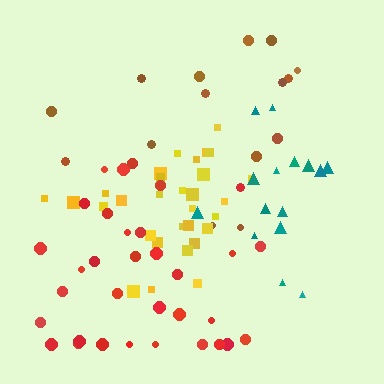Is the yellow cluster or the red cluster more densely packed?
Yellow.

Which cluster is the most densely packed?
Yellow.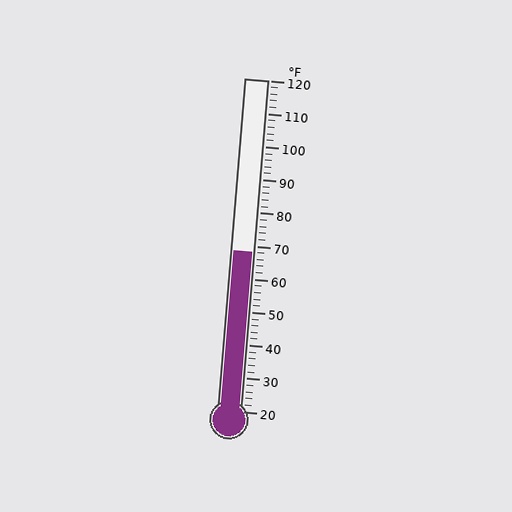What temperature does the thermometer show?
The thermometer shows approximately 68°F.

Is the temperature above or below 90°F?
The temperature is below 90°F.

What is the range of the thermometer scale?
The thermometer scale ranges from 20°F to 120°F.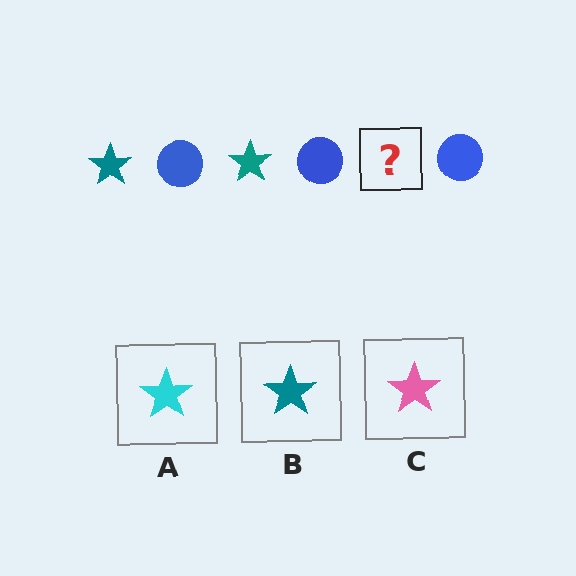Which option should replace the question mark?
Option B.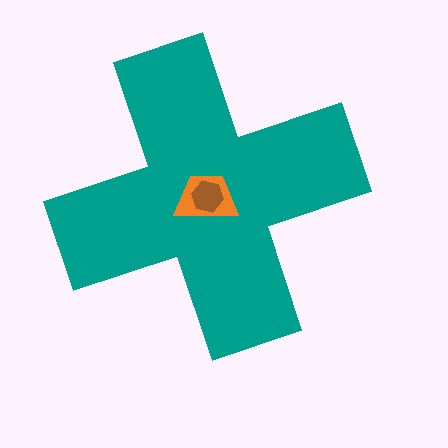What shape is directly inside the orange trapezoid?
The brown hexagon.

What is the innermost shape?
The brown hexagon.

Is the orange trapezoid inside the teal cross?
Yes.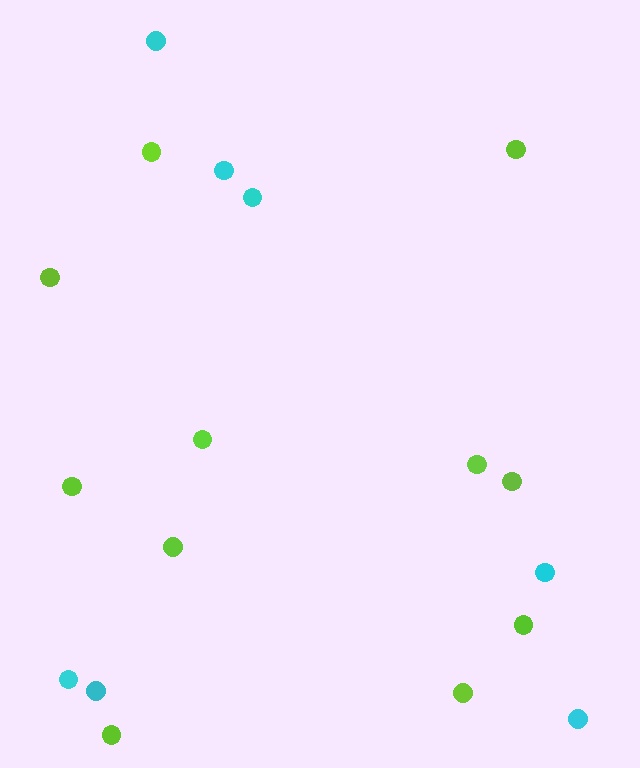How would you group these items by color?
There are 2 groups: one group of cyan circles (7) and one group of lime circles (11).